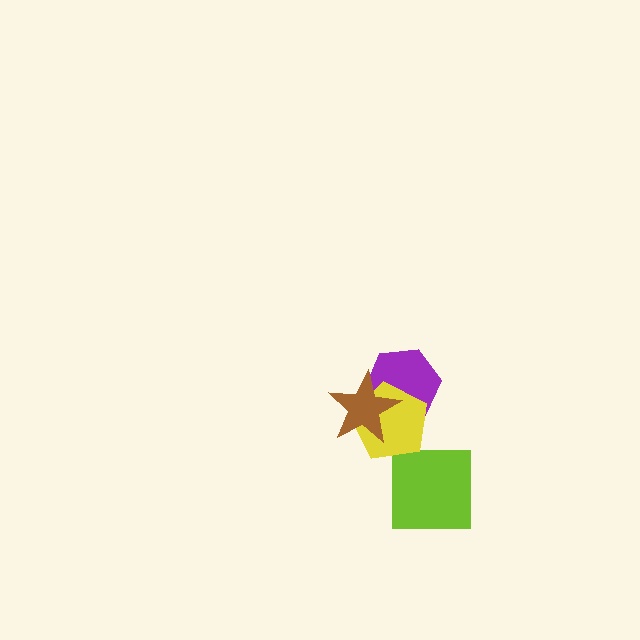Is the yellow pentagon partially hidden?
Yes, it is partially covered by another shape.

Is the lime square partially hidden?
No, no other shape covers it.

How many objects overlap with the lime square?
0 objects overlap with the lime square.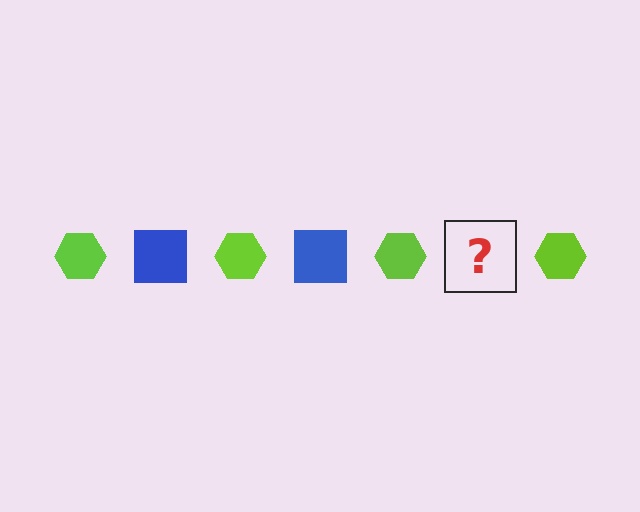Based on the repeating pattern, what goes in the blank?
The blank should be a blue square.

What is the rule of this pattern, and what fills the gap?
The rule is that the pattern alternates between lime hexagon and blue square. The gap should be filled with a blue square.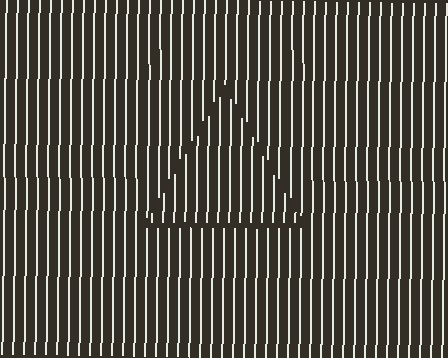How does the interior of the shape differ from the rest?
The interior of the shape contains the same grating, shifted by half a period — the contour is defined by the phase discontinuity where line-ends from the inner and outer gratings abut.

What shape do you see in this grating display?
An illusory triangle. The interior of the shape contains the same grating, shifted by half a period — the contour is defined by the phase discontinuity where line-ends from the inner and outer gratings abut.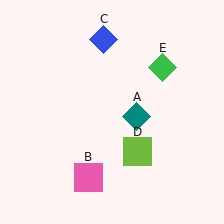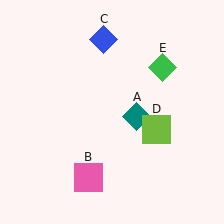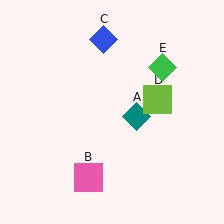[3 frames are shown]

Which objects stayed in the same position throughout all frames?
Teal diamond (object A) and pink square (object B) and blue diamond (object C) and green diamond (object E) remained stationary.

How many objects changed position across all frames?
1 object changed position: lime square (object D).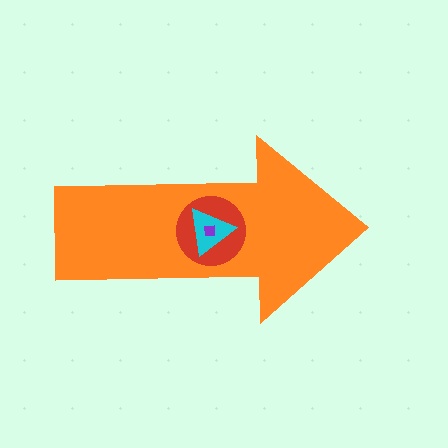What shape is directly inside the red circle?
The cyan triangle.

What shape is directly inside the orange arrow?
The red circle.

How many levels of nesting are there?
4.